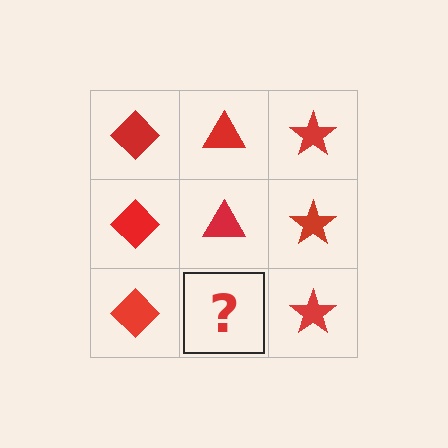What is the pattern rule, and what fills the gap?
The rule is that each column has a consistent shape. The gap should be filled with a red triangle.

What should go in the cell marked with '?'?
The missing cell should contain a red triangle.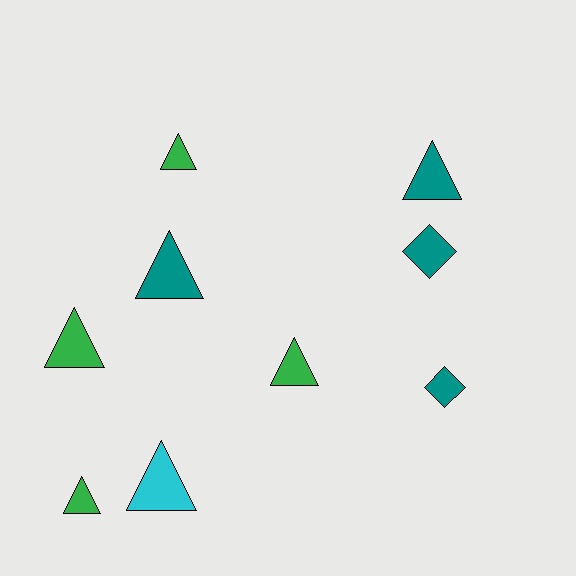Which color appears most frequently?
Teal, with 4 objects.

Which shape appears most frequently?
Triangle, with 7 objects.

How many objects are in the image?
There are 9 objects.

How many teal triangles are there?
There are 2 teal triangles.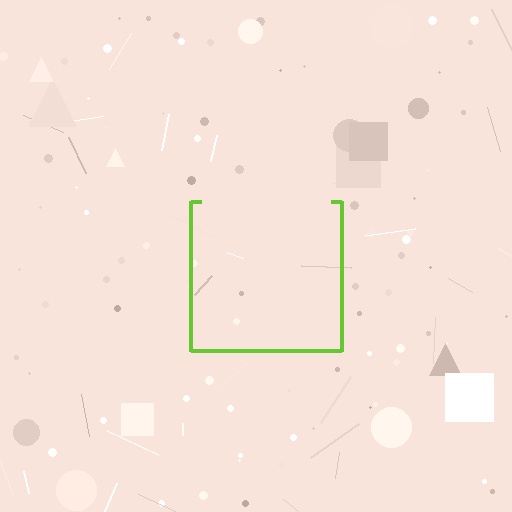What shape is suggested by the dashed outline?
The dashed outline suggests a square.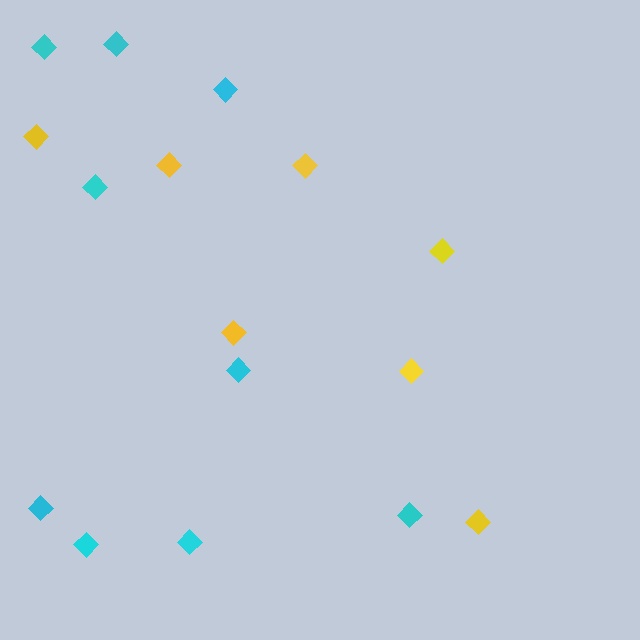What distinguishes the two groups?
There are 2 groups: one group of cyan diamonds (9) and one group of yellow diamonds (7).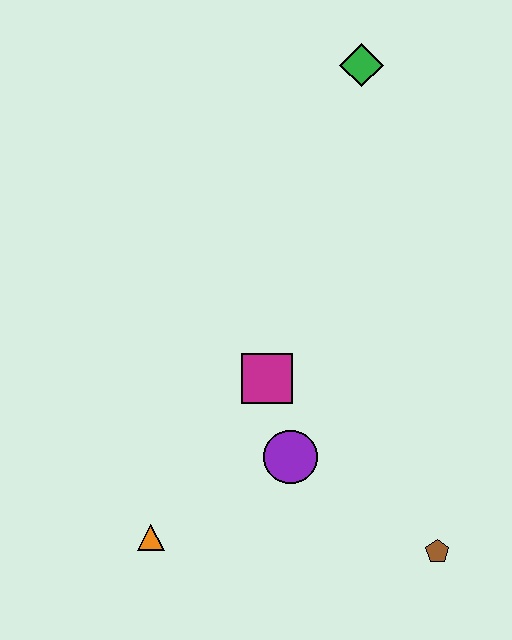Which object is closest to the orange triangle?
The purple circle is closest to the orange triangle.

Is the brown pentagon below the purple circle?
Yes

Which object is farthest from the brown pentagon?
The green diamond is farthest from the brown pentagon.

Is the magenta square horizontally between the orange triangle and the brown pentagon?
Yes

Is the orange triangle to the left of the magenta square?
Yes